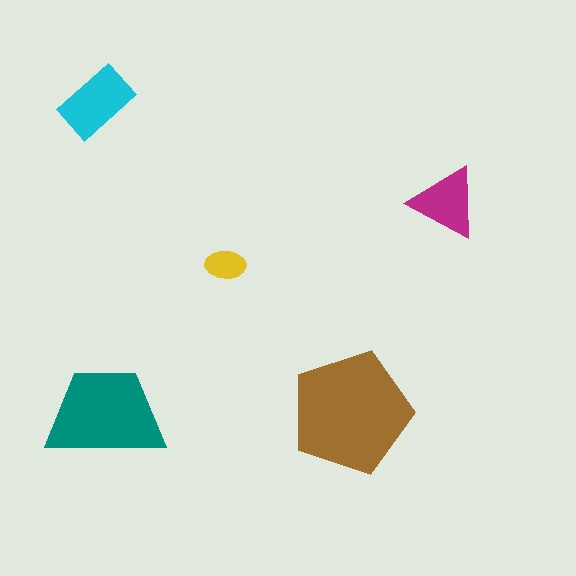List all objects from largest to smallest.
The brown pentagon, the teal trapezoid, the cyan rectangle, the magenta triangle, the yellow ellipse.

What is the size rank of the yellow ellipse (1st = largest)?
5th.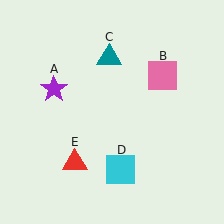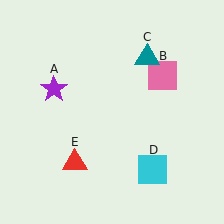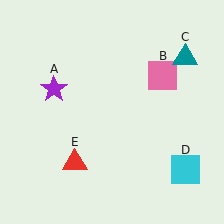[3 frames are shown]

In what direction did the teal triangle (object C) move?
The teal triangle (object C) moved right.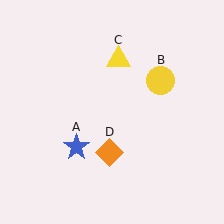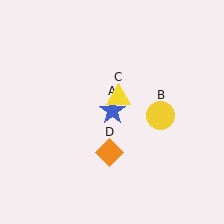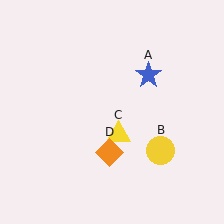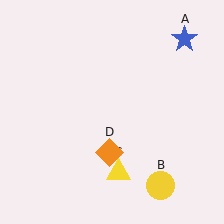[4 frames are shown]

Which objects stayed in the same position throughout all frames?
Orange diamond (object D) remained stationary.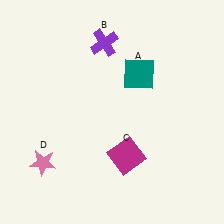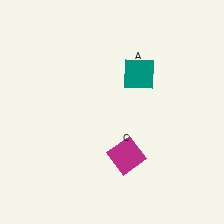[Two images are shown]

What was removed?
The purple cross (B), the pink star (D) were removed in Image 2.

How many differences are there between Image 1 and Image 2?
There are 2 differences between the two images.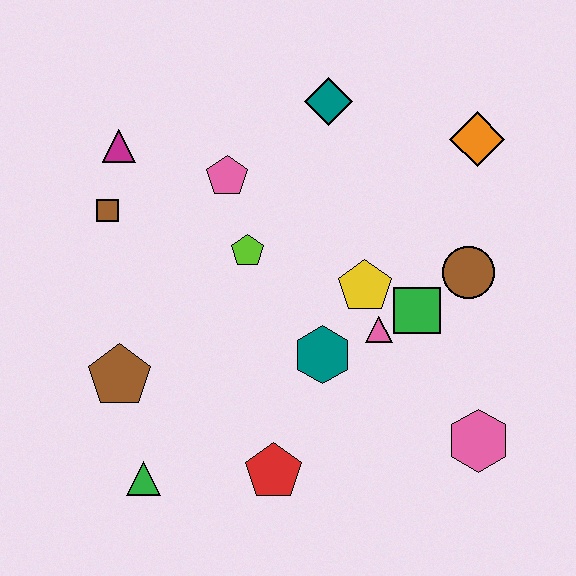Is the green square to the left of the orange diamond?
Yes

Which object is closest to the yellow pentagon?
The pink triangle is closest to the yellow pentagon.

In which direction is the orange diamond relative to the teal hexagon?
The orange diamond is above the teal hexagon.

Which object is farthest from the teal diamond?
The green triangle is farthest from the teal diamond.